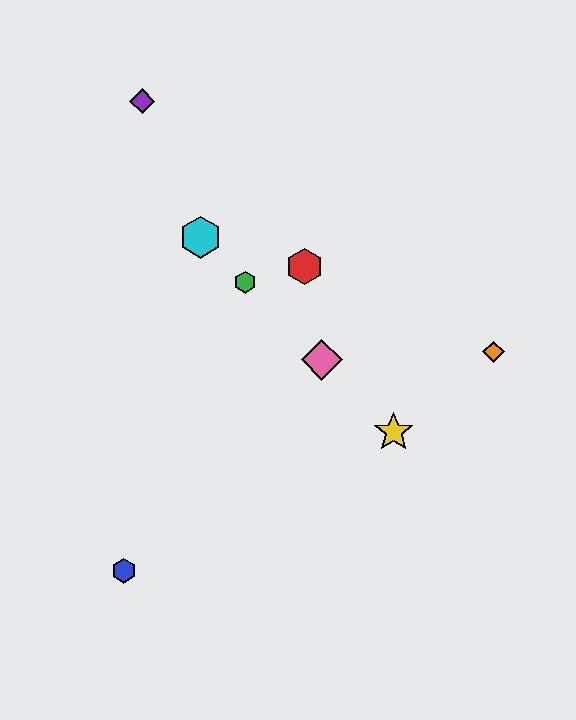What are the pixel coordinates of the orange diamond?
The orange diamond is at (494, 352).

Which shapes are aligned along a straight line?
The green hexagon, the yellow star, the cyan hexagon, the pink diamond are aligned along a straight line.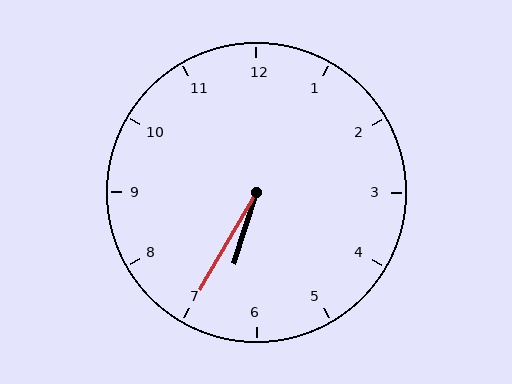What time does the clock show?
6:35.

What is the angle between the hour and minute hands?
Approximately 12 degrees.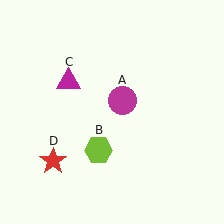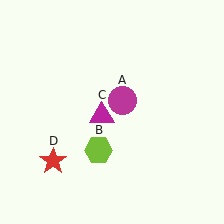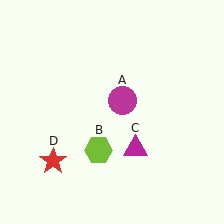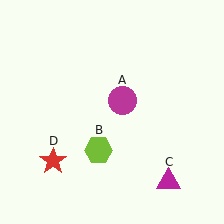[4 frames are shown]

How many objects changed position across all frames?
1 object changed position: magenta triangle (object C).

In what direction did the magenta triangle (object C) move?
The magenta triangle (object C) moved down and to the right.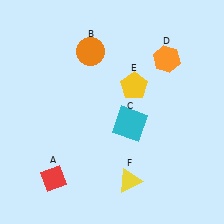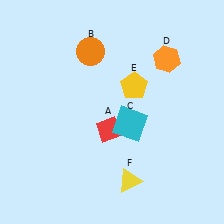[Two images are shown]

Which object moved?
The red diamond (A) moved right.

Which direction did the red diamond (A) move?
The red diamond (A) moved right.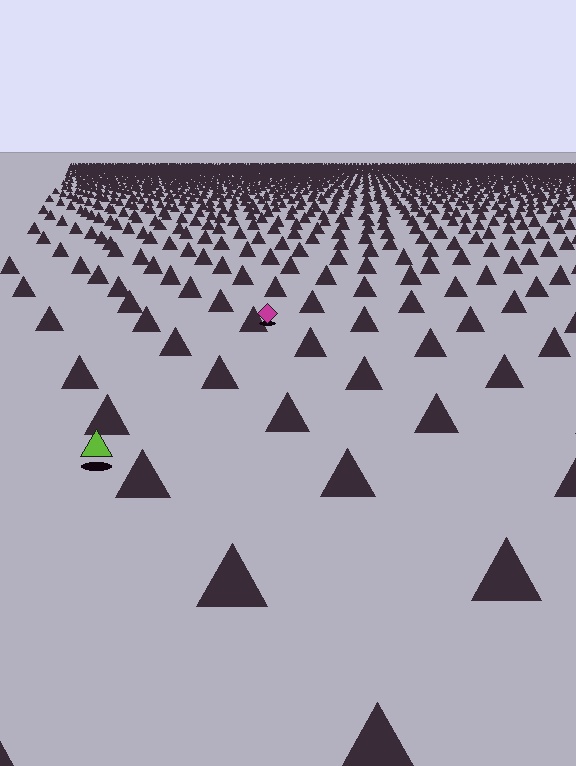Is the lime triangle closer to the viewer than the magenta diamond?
Yes. The lime triangle is closer — you can tell from the texture gradient: the ground texture is coarser near it.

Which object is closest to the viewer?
The lime triangle is closest. The texture marks near it are larger and more spread out.